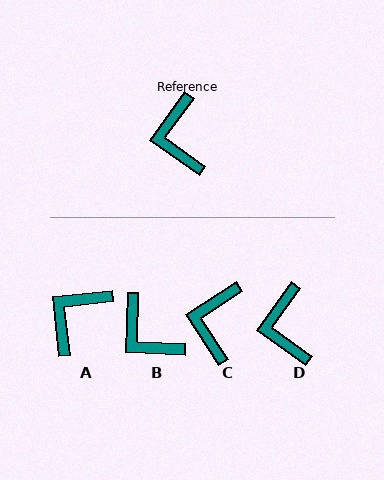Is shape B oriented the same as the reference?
No, it is off by about 33 degrees.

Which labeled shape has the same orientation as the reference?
D.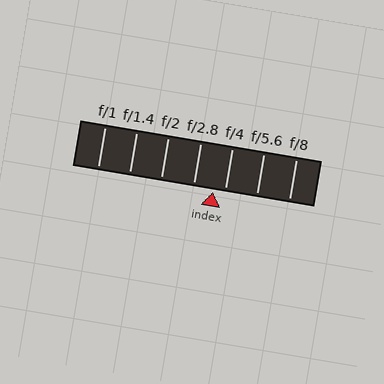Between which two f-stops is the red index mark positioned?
The index mark is between f/2.8 and f/4.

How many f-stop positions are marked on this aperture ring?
There are 7 f-stop positions marked.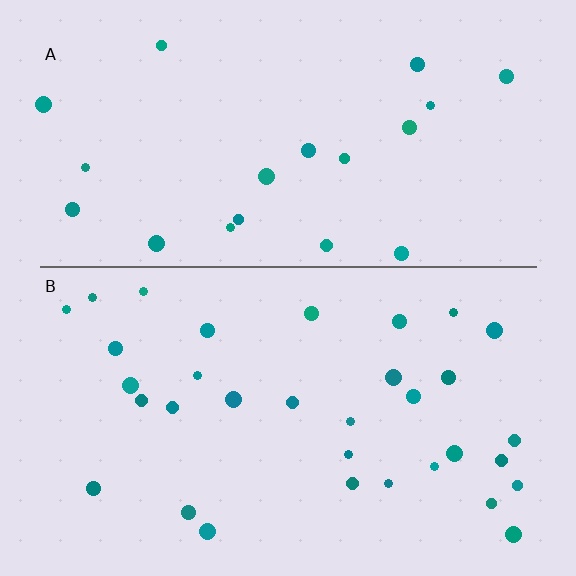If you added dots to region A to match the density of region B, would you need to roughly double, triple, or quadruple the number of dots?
Approximately double.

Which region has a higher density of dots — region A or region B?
B (the bottom).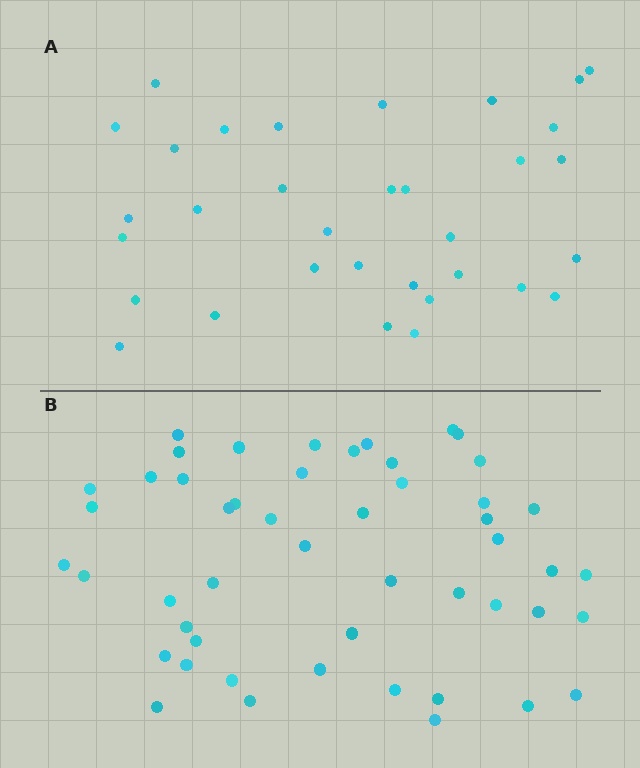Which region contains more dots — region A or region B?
Region B (the bottom region) has more dots.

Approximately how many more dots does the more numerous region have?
Region B has approximately 15 more dots than region A.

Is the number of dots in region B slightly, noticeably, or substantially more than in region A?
Region B has substantially more. The ratio is roughly 1.5 to 1.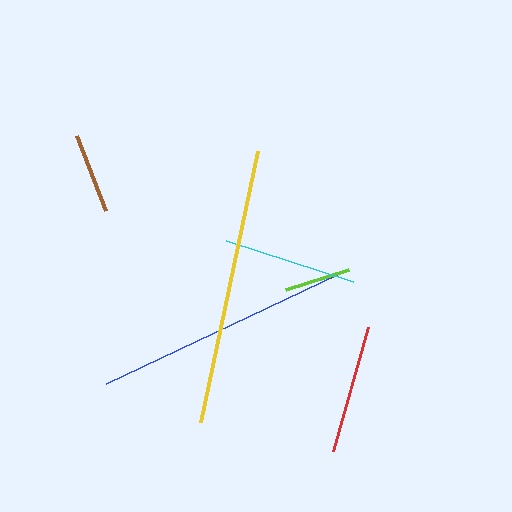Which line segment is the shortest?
The lime line is the shortest at approximately 66 pixels.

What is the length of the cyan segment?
The cyan segment is approximately 134 pixels long.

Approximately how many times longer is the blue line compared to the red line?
The blue line is approximately 2.0 times the length of the red line.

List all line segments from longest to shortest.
From longest to shortest: yellow, blue, cyan, red, brown, lime.